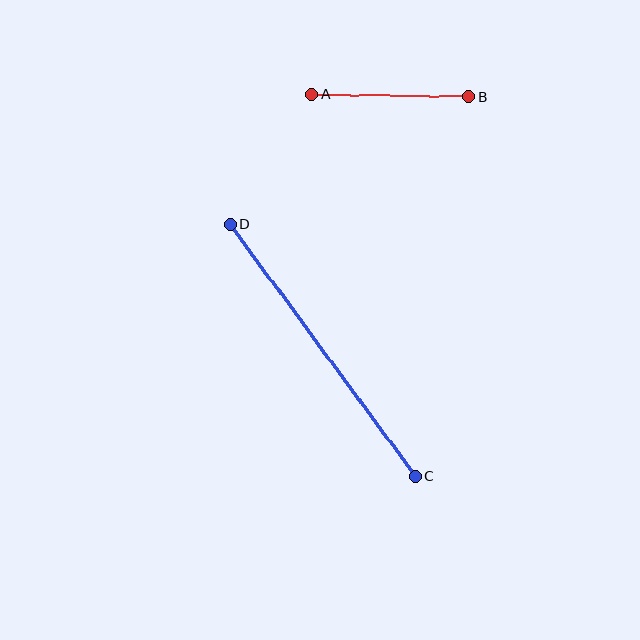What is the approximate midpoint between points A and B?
The midpoint is at approximately (390, 96) pixels.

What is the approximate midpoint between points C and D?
The midpoint is at approximately (323, 350) pixels.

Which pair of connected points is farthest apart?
Points C and D are farthest apart.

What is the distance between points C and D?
The distance is approximately 312 pixels.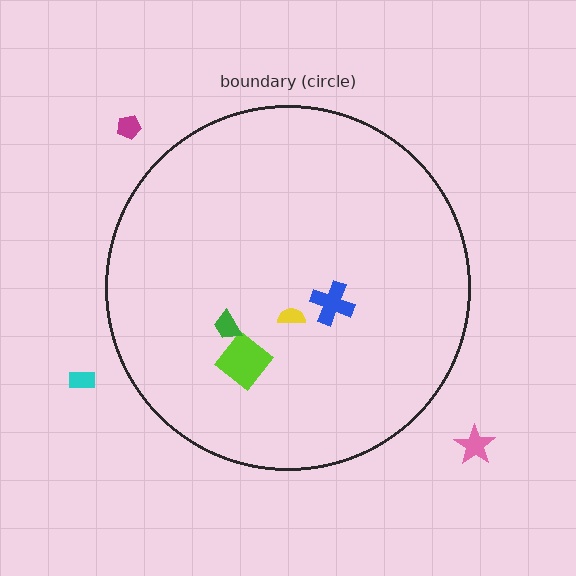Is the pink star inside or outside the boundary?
Outside.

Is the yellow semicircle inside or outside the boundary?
Inside.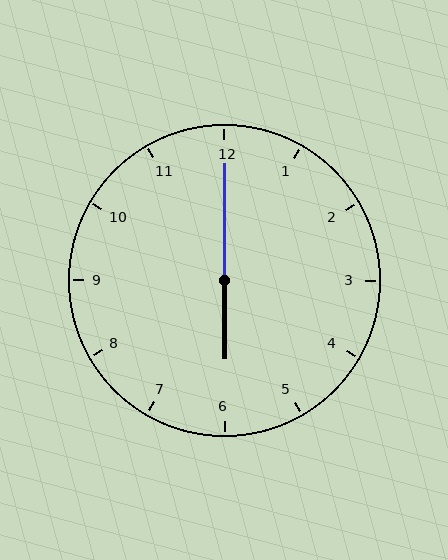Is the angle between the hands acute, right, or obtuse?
It is obtuse.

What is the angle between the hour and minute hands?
Approximately 180 degrees.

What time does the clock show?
6:00.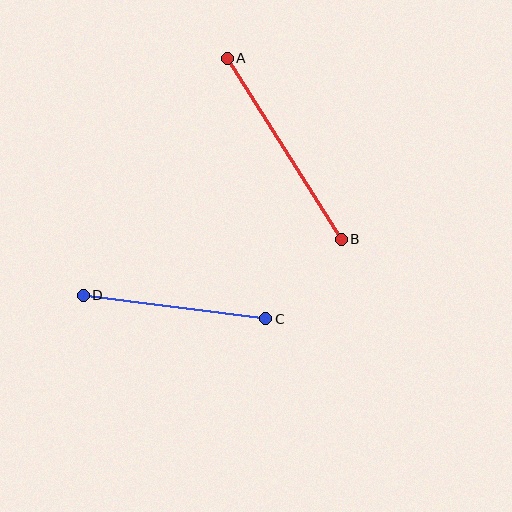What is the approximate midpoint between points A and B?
The midpoint is at approximately (284, 149) pixels.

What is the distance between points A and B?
The distance is approximately 214 pixels.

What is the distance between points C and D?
The distance is approximately 184 pixels.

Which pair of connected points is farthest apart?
Points A and B are farthest apart.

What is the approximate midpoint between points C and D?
The midpoint is at approximately (174, 307) pixels.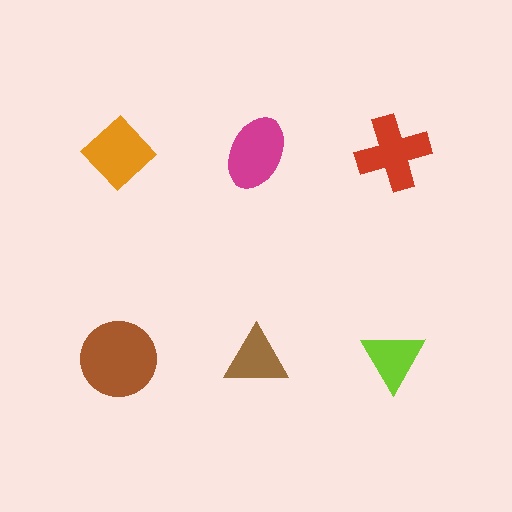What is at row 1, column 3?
A red cross.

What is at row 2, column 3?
A lime triangle.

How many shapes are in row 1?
3 shapes.